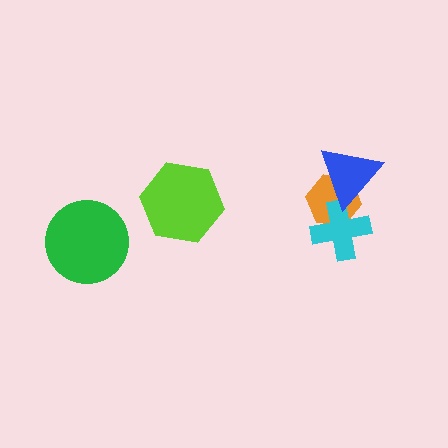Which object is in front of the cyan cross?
The blue triangle is in front of the cyan cross.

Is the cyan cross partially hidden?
Yes, it is partially covered by another shape.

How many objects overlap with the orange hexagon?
2 objects overlap with the orange hexagon.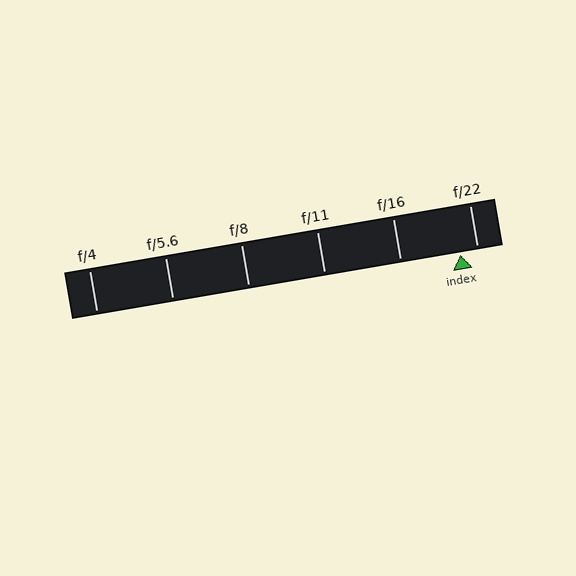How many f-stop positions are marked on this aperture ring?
There are 6 f-stop positions marked.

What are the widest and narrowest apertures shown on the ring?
The widest aperture shown is f/4 and the narrowest is f/22.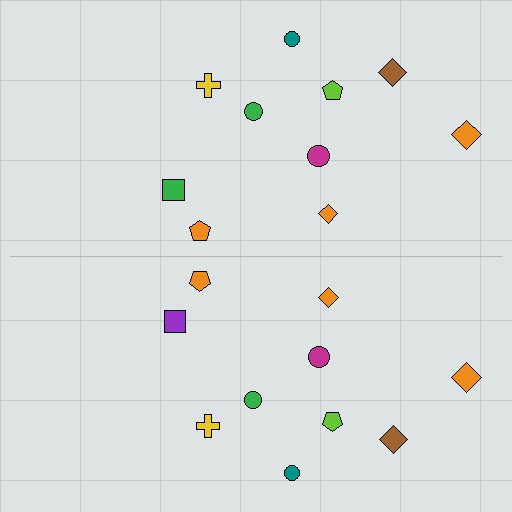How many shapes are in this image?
There are 20 shapes in this image.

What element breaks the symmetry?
The purple square on the bottom side breaks the symmetry — its mirror counterpart is green.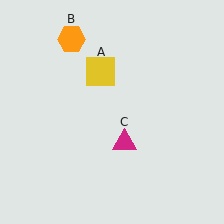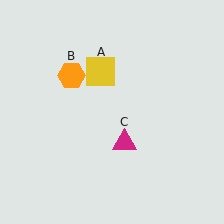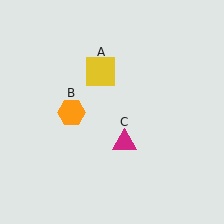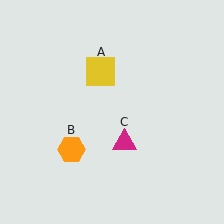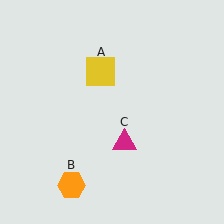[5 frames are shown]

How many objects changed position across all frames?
1 object changed position: orange hexagon (object B).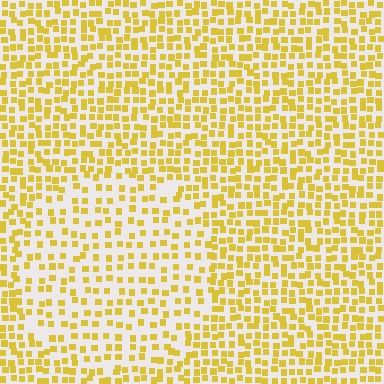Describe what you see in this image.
The image contains small yellow elements arranged at two different densities. A circle-shaped region is visible where the elements are less densely packed than the surrounding area.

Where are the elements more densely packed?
The elements are more densely packed outside the circle boundary.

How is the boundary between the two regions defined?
The boundary is defined by a change in element density (approximately 1.7x ratio). All elements are the same color, size, and shape.